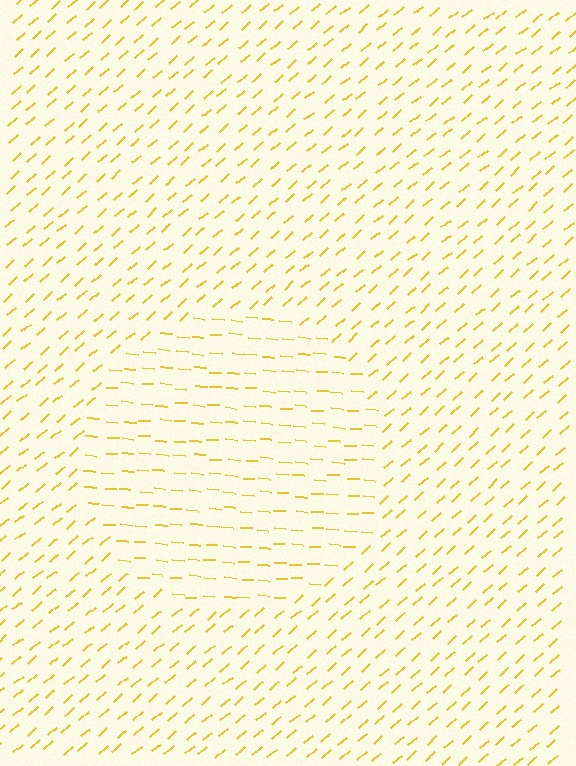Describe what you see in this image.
The image is filled with small yellow line segments. A circle region in the image has lines oriented differently from the surrounding lines, creating a visible texture boundary.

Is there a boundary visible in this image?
Yes, there is a texture boundary formed by a change in line orientation.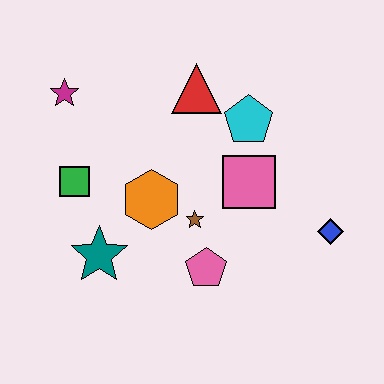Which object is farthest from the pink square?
The magenta star is farthest from the pink square.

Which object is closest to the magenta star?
The green square is closest to the magenta star.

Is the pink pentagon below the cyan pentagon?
Yes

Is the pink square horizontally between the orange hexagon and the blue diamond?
Yes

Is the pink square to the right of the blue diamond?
No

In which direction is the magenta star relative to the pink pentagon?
The magenta star is above the pink pentagon.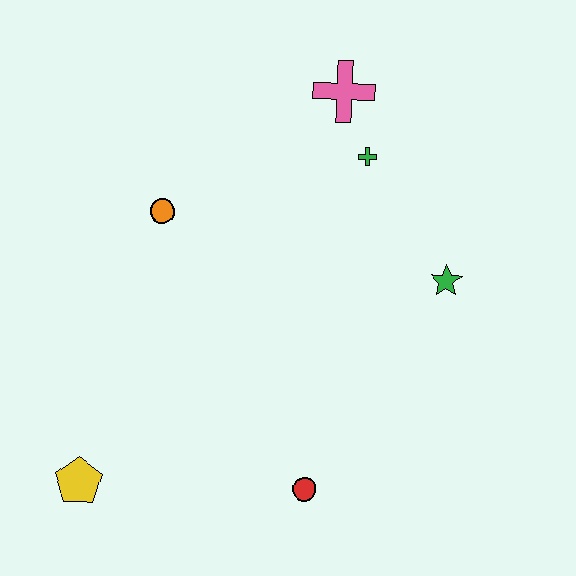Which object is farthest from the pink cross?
The yellow pentagon is farthest from the pink cross.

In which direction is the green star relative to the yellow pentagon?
The green star is to the right of the yellow pentagon.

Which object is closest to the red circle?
The yellow pentagon is closest to the red circle.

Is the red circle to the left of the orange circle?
No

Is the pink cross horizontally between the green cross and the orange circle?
Yes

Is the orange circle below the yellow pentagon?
No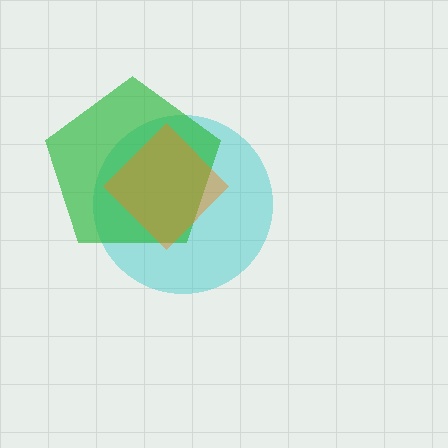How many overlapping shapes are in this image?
There are 3 overlapping shapes in the image.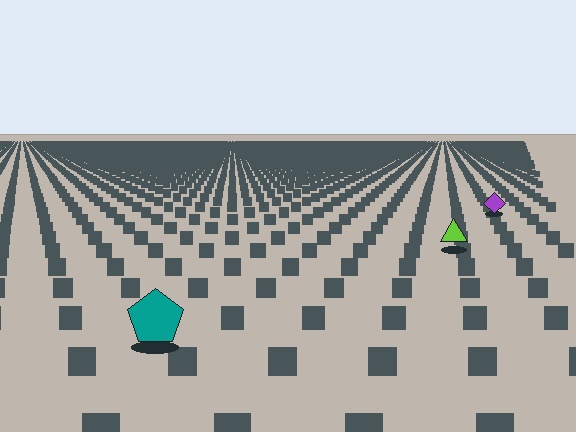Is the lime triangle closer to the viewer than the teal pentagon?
No. The teal pentagon is closer — you can tell from the texture gradient: the ground texture is coarser near it.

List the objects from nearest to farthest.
From nearest to farthest: the teal pentagon, the lime triangle, the purple diamond.